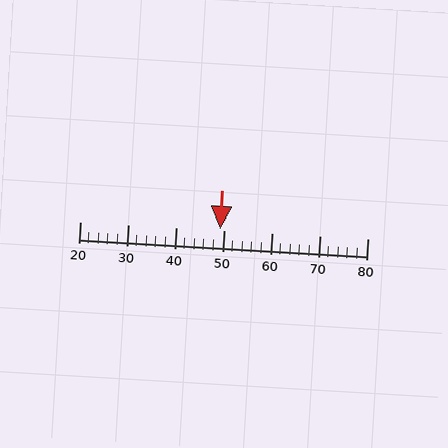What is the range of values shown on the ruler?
The ruler shows values from 20 to 80.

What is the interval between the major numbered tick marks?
The major tick marks are spaced 10 units apart.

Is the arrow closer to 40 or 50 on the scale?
The arrow is closer to 50.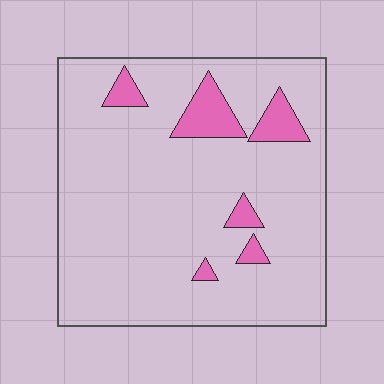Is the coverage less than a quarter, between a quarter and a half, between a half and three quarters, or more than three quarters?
Less than a quarter.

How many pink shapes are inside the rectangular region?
6.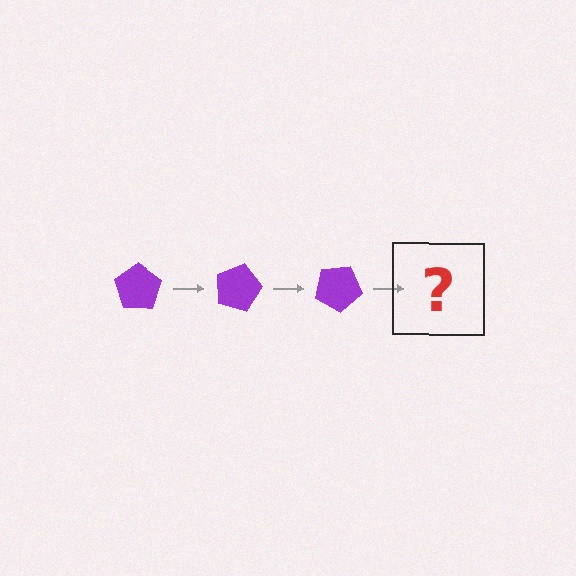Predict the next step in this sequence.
The next step is a purple pentagon rotated 45 degrees.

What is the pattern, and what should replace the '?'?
The pattern is that the pentagon rotates 15 degrees each step. The '?' should be a purple pentagon rotated 45 degrees.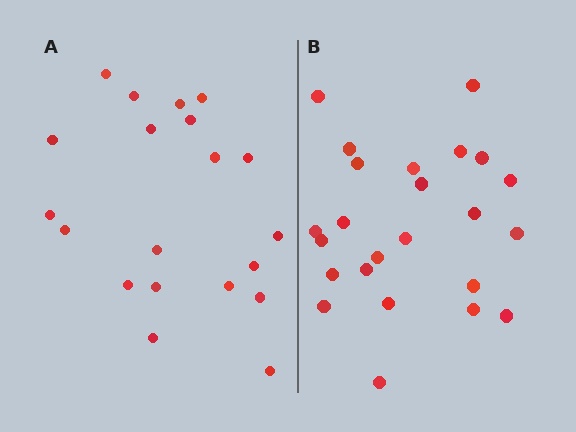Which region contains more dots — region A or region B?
Region B (the right region) has more dots.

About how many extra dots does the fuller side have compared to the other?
Region B has about 4 more dots than region A.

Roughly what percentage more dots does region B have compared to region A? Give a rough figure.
About 20% more.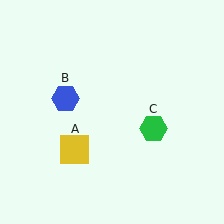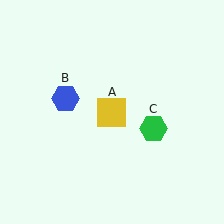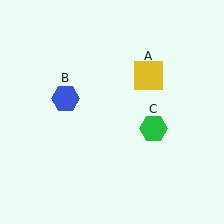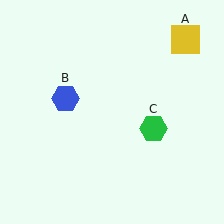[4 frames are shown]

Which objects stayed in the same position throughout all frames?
Blue hexagon (object B) and green hexagon (object C) remained stationary.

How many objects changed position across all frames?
1 object changed position: yellow square (object A).